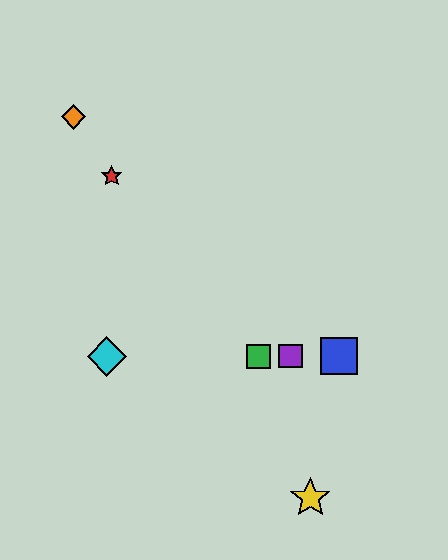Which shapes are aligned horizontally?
The blue square, the green square, the purple square, the cyan diamond are aligned horizontally.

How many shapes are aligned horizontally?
4 shapes (the blue square, the green square, the purple square, the cyan diamond) are aligned horizontally.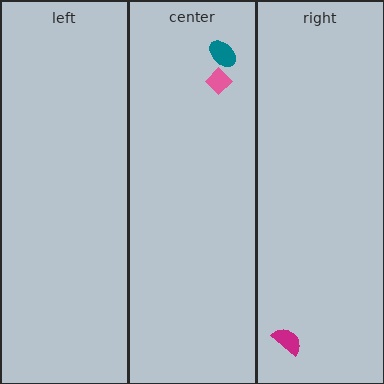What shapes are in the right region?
The magenta semicircle.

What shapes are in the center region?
The pink diamond, the teal ellipse.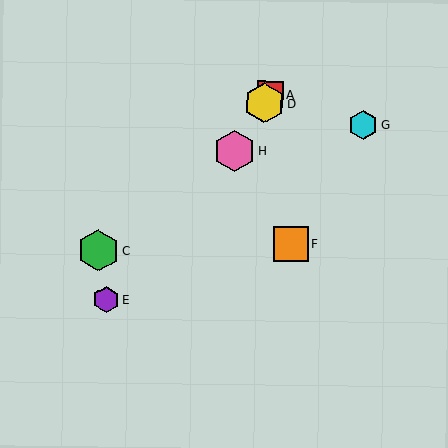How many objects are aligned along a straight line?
4 objects (A, B, D, H) are aligned along a straight line.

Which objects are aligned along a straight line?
Objects A, B, D, H are aligned along a straight line.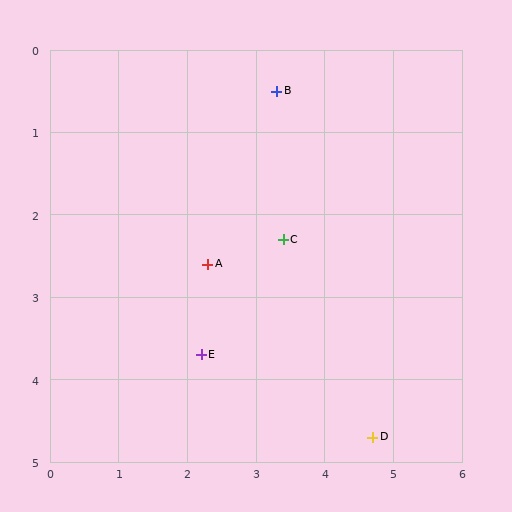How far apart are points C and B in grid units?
Points C and B are about 1.8 grid units apart.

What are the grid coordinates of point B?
Point B is at approximately (3.3, 0.5).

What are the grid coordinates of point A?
Point A is at approximately (2.3, 2.6).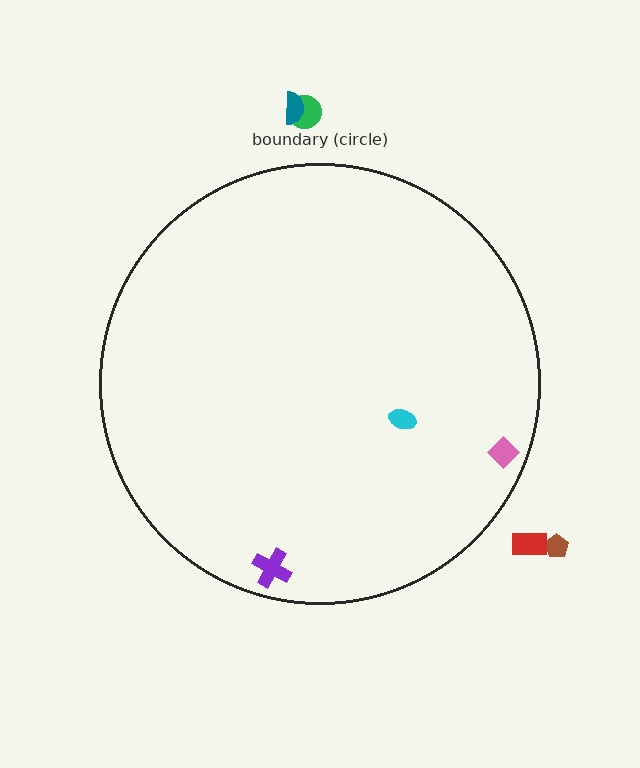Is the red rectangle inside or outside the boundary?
Outside.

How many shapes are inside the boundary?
3 inside, 4 outside.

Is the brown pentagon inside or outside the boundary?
Outside.